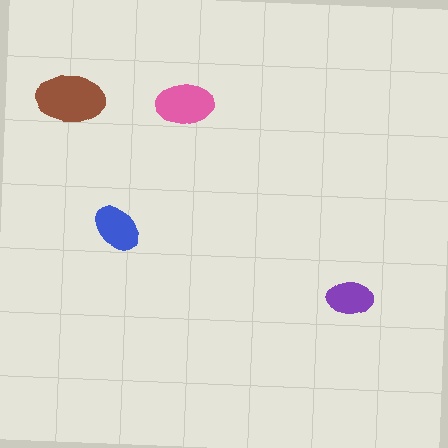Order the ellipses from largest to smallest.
the brown one, the pink one, the blue one, the purple one.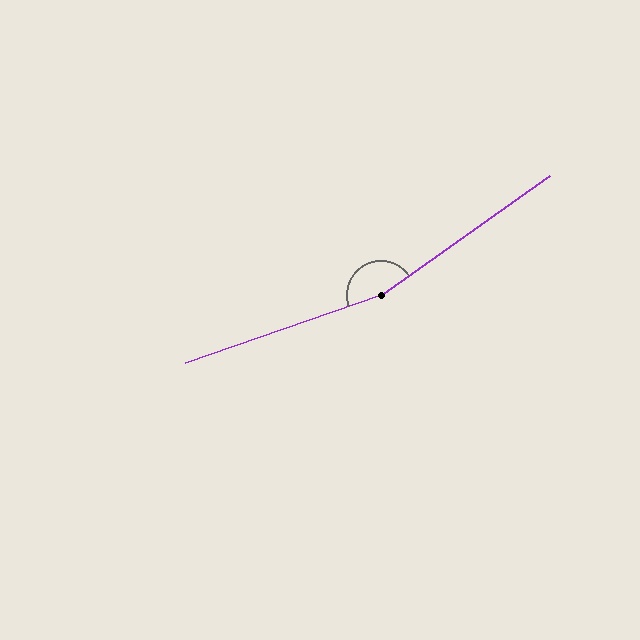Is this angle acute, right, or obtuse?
It is obtuse.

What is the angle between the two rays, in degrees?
Approximately 164 degrees.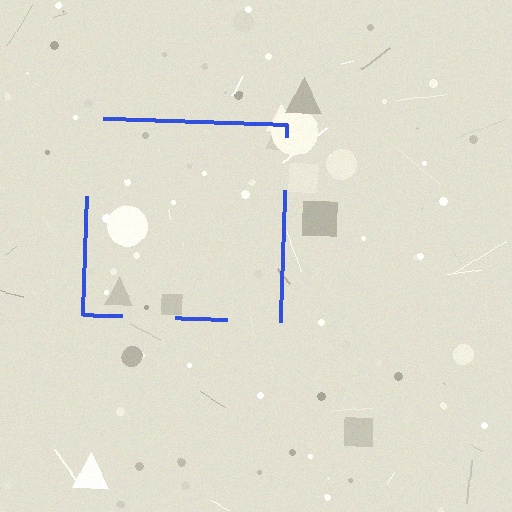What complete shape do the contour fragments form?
The contour fragments form a square.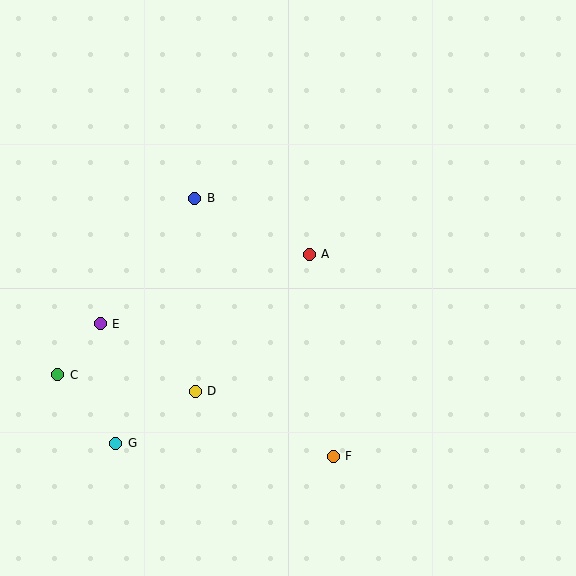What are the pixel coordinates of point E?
Point E is at (100, 324).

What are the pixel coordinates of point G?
Point G is at (115, 443).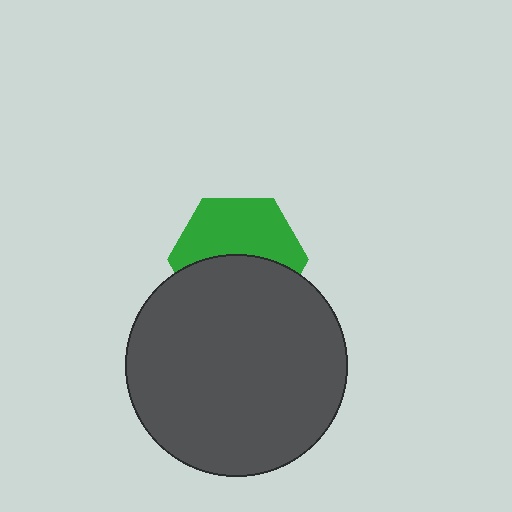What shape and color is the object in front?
The object in front is a dark gray circle.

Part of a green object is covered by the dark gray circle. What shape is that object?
It is a hexagon.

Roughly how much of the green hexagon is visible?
About half of it is visible (roughly 52%).